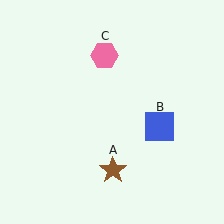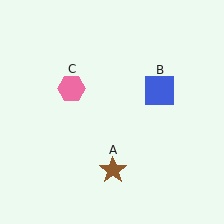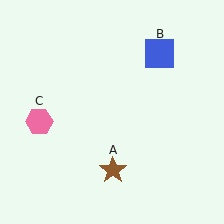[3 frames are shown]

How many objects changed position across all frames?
2 objects changed position: blue square (object B), pink hexagon (object C).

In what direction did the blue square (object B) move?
The blue square (object B) moved up.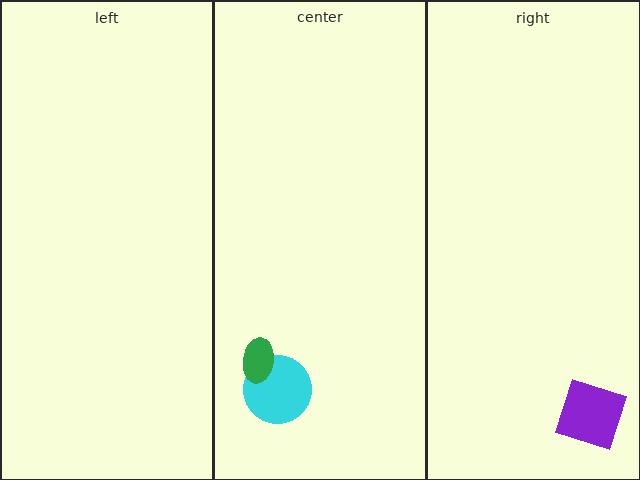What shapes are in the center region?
The cyan circle, the green ellipse.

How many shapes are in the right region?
1.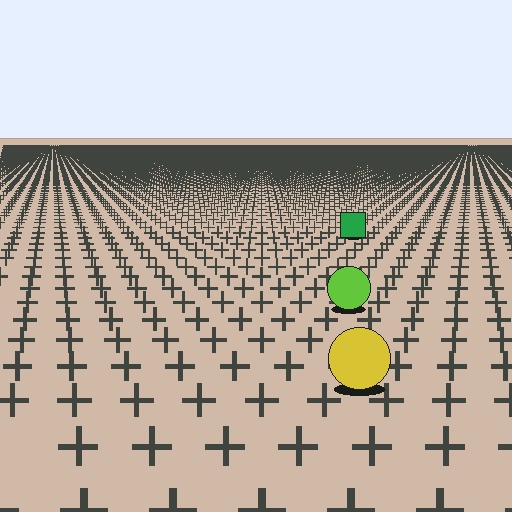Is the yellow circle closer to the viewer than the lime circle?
Yes. The yellow circle is closer — you can tell from the texture gradient: the ground texture is coarser near it.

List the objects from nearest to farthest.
From nearest to farthest: the yellow circle, the lime circle, the green square.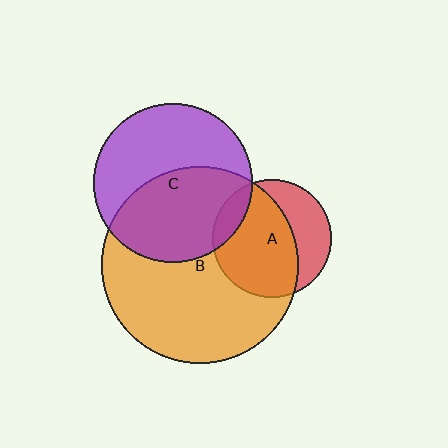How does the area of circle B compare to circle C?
Approximately 1.5 times.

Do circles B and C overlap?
Yes.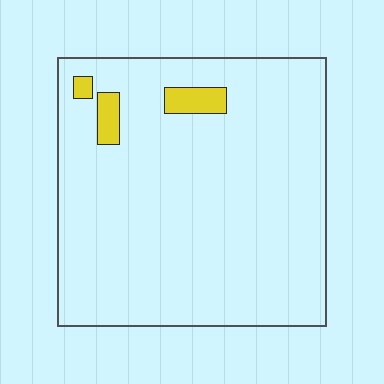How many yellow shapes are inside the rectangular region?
3.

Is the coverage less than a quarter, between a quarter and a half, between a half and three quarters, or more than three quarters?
Less than a quarter.